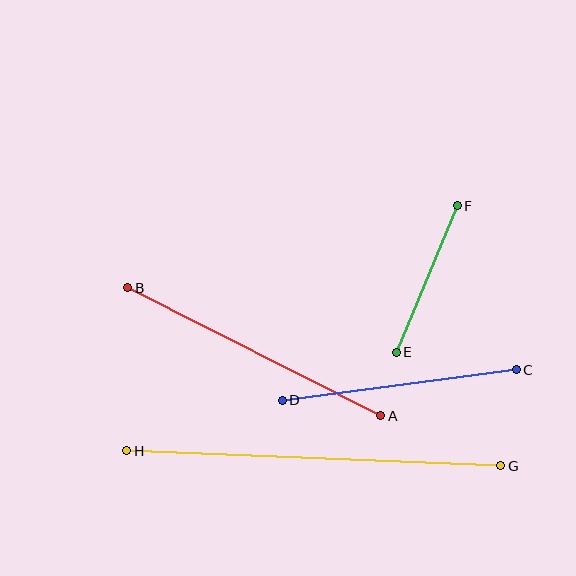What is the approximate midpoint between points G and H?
The midpoint is at approximately (314, 458) pixels.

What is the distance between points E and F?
The distance is approximately 159 pixels.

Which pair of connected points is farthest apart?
Points G and H are farthest apart.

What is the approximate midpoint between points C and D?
The midpoint is at approximately (399, 385) pixels.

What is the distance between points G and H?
The distance is approximately 374 pixels.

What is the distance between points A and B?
The distance is approximately 284 pixels.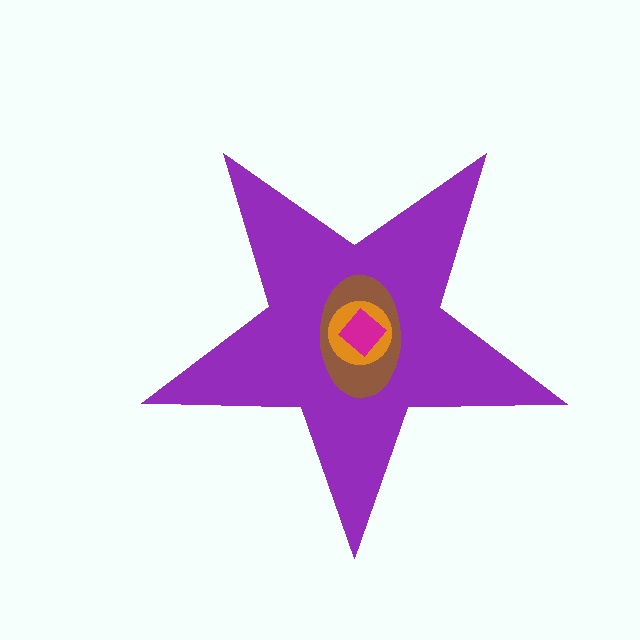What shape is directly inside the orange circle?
The magenta diamond.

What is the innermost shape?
The magenta diamond.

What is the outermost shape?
The purple star.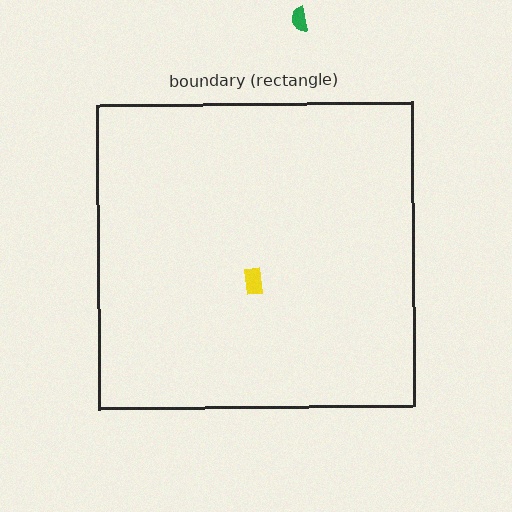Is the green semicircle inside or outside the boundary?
Outside.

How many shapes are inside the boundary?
1 inside, 1 outside.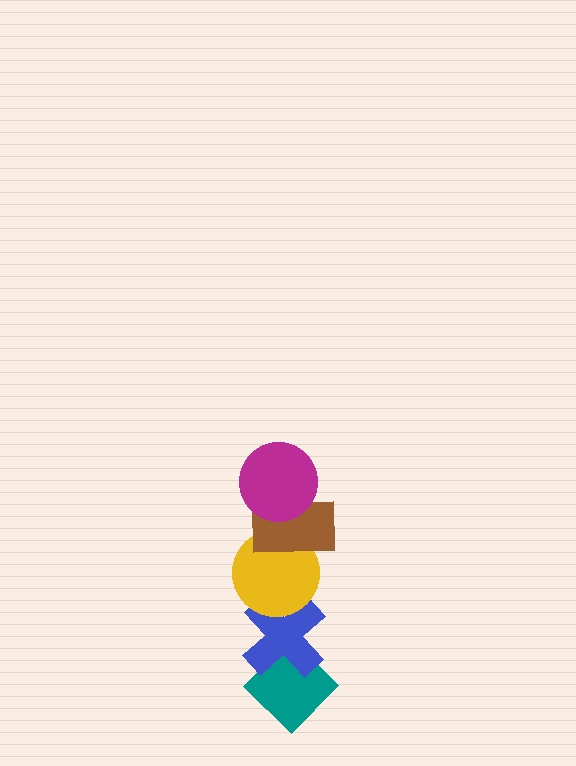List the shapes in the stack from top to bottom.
From top to bottom: the magenta circle, the brown rectangle, the yellow circle, the blue cross, the teal diamond.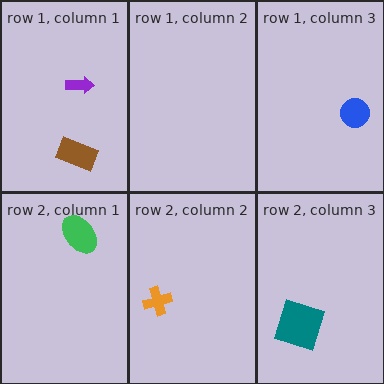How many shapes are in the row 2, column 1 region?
1.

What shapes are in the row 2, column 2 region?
The orange cross.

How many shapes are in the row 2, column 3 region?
1.